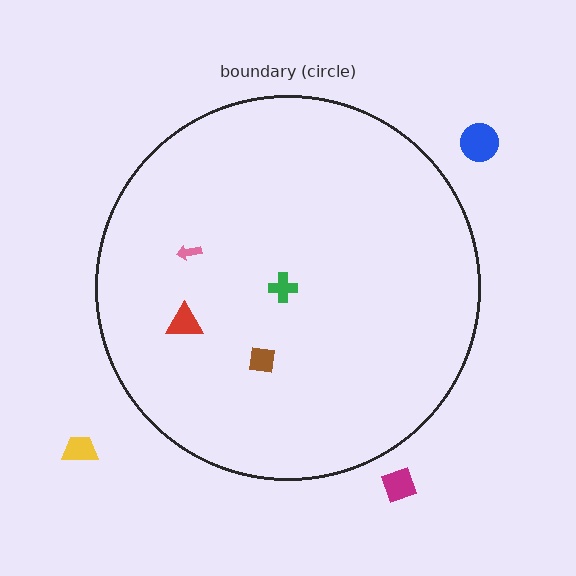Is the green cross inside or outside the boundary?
Inside.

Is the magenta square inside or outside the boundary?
Outside.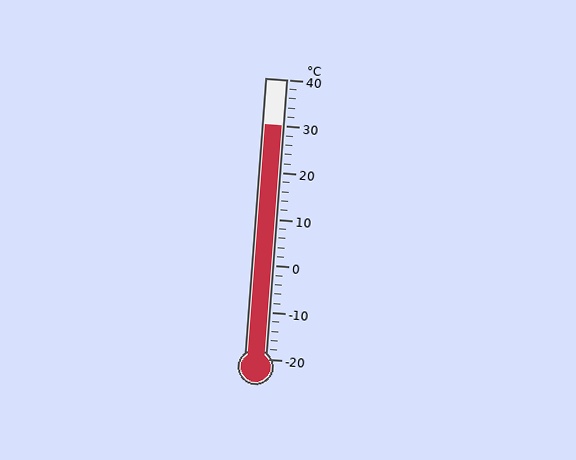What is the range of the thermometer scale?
The thermometer scale ranges from -20°C to 40°C.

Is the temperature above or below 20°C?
The temperature is above 20°C.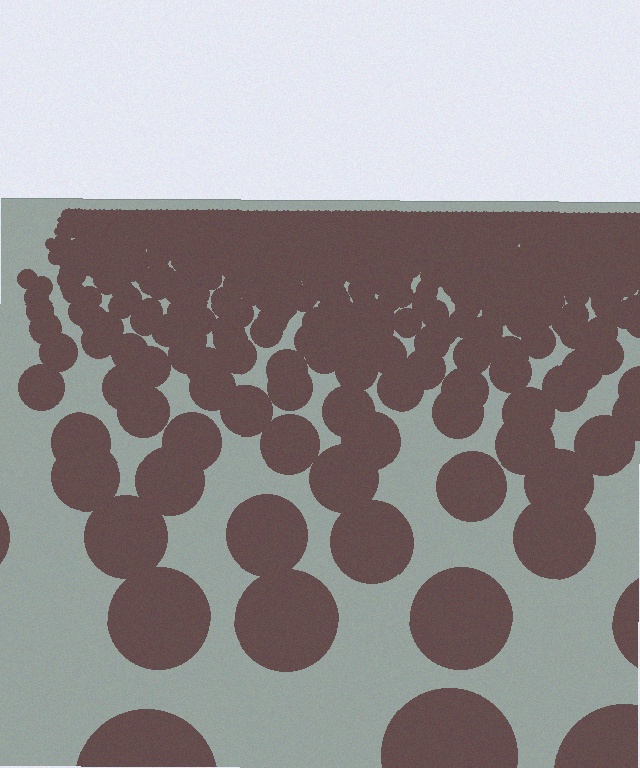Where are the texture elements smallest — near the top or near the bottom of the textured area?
Near the top.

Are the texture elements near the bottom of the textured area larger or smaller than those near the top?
Larger. Near the bottom, elements are closer to the viewer and appear at a bigger on-screen size.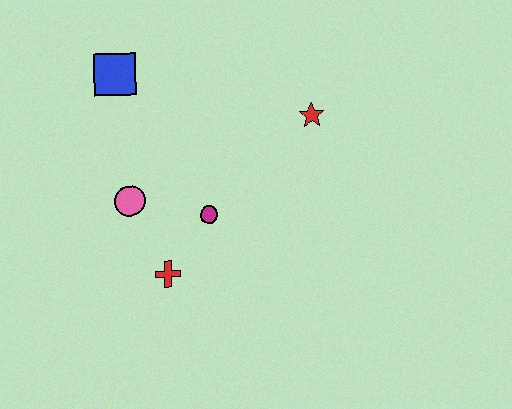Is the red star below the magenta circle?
No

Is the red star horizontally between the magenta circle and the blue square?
No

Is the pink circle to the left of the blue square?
No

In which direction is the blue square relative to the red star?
The blue square is to the left of the red star.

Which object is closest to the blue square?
The pink circle is closest to the blue square.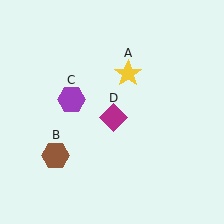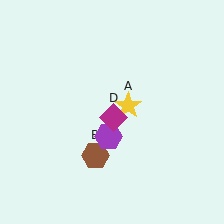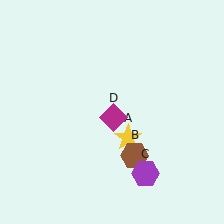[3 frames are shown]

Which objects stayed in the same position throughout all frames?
Magenta diamond (object D) remained stationary.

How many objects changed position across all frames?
3 objects changed position: yellow star (object A), brown hexagon (object B), purple hexagon (object C).